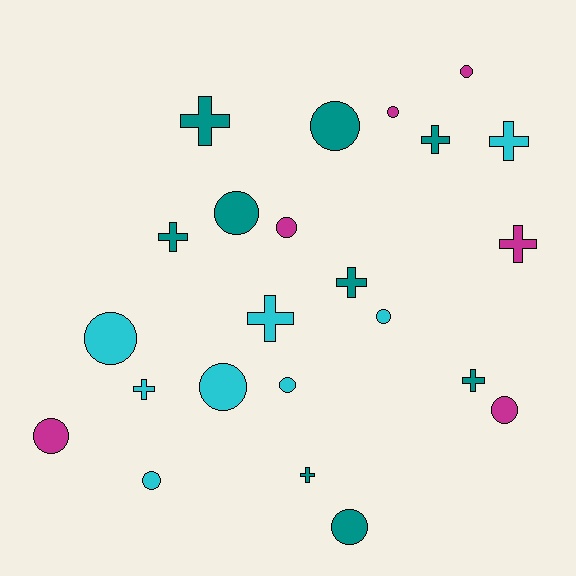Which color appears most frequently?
Teal, with 9 objects.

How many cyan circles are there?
There are 5 cyan circles.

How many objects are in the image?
There are 23 objects.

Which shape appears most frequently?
Circle, with 13 objects.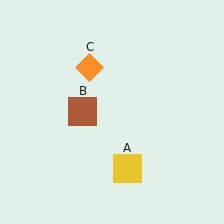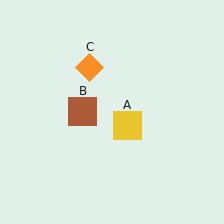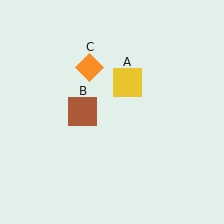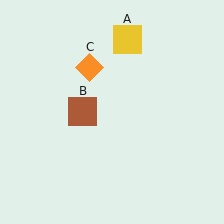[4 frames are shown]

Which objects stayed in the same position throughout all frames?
Brown square (object B) and orange diamond (object C) remained stationary.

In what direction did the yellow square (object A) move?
The yellow square (object A) moved up.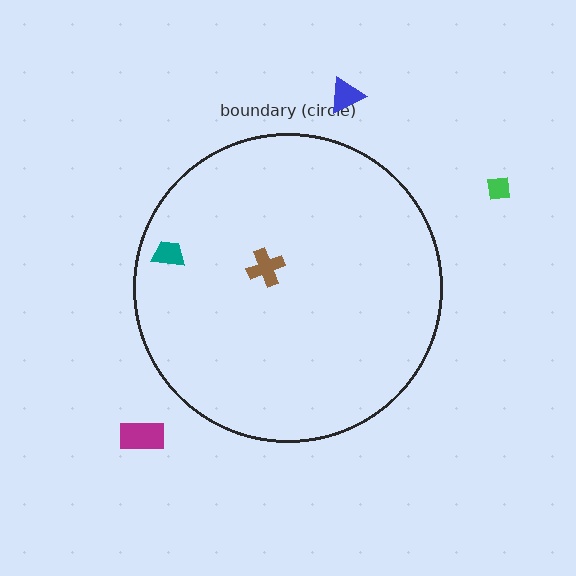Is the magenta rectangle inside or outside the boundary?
Outside.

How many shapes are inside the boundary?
2 inside, 3 outside.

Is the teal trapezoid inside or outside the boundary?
Inside.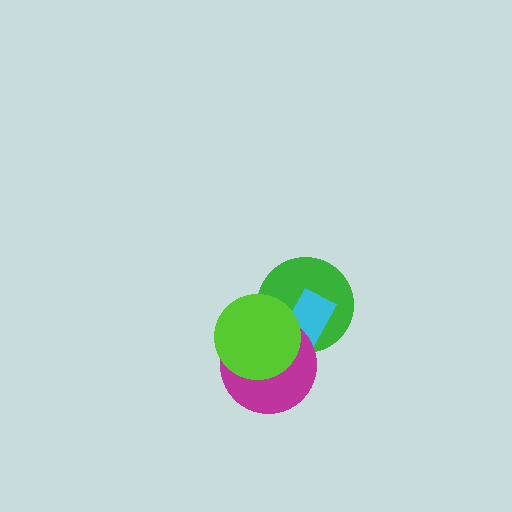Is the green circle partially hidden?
Yes, it is partially covered by another shape.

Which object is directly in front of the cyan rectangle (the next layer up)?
The magenta circle is directly in front of the cyan rectangle.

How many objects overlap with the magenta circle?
3 objects overlap with the magenta circle.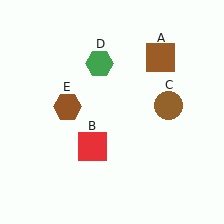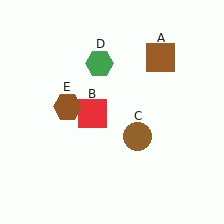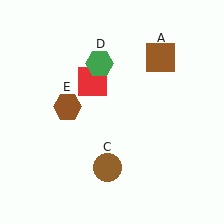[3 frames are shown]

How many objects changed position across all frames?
2 objects changed position: red square (object B), brown circle (object C).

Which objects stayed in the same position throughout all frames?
Brown square (object A) and green hexagon (object D) and brown hexagon (object E) remained stationary.